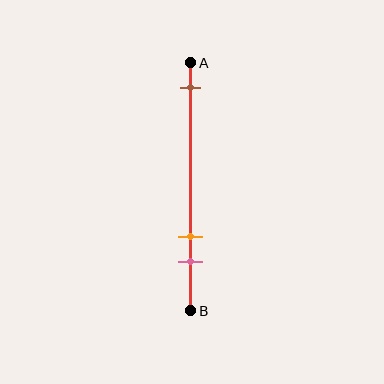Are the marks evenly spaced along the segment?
No, the marks are not evenly spaced.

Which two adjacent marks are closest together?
The orange and pink marks are the closest adjacent pair.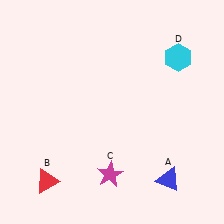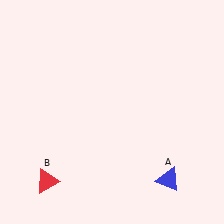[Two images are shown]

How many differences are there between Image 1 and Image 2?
There are 2 differences between the two images.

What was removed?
The cyan hexagon (D), the magenta star (C) were removed in Image 2.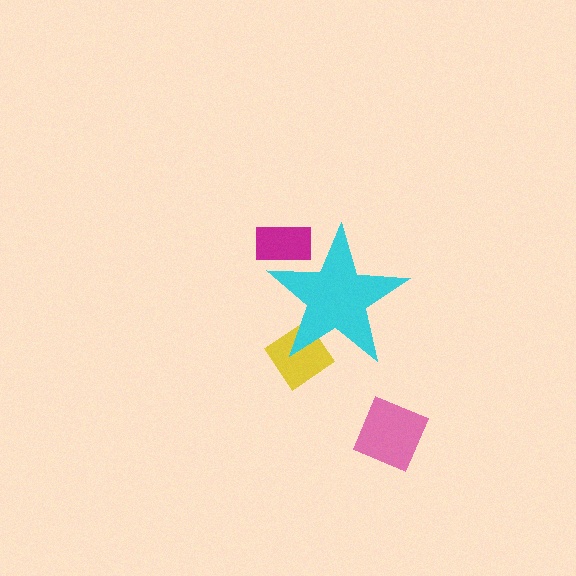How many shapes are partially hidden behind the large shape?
2 shapes are partially hidden.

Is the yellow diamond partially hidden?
Yes, the yellow diamond is partially hidden behind the cyan star.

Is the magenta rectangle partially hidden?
Yes, the magenta rectangle is partially hidden behind the cyan star.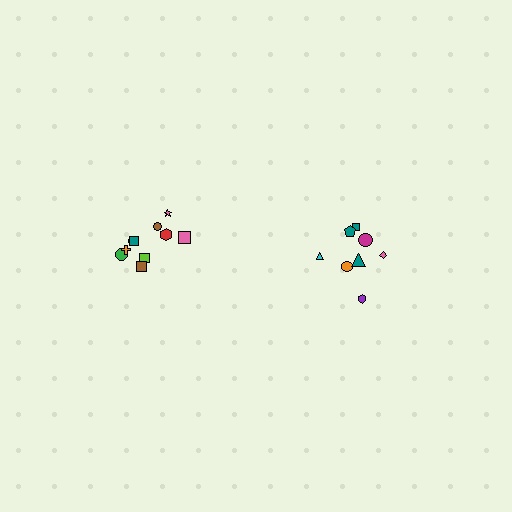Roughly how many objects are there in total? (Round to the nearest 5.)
Roughly 20 objects in total.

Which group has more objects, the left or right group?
The left group.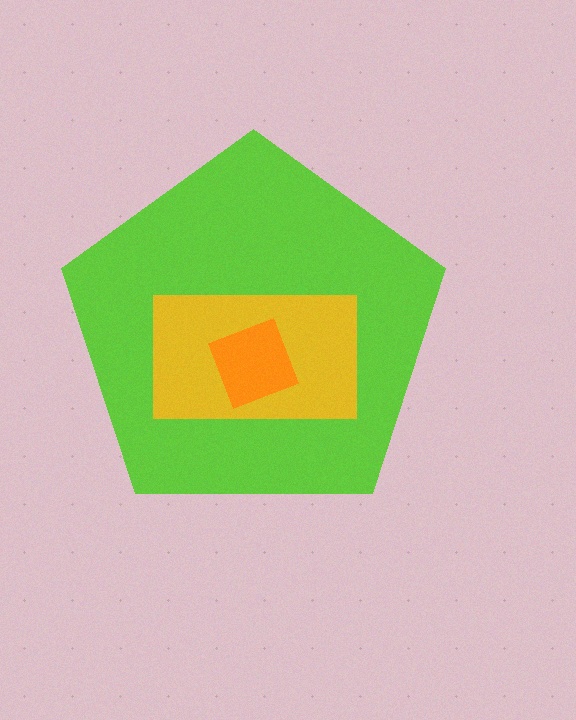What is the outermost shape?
The lime pentagon.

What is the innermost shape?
The orange square.